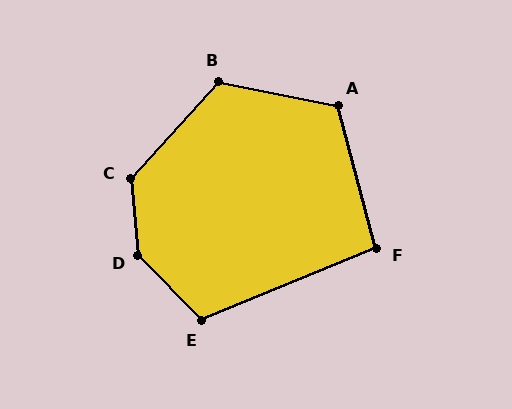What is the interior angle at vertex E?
Approximately 112 degrees (obtuse).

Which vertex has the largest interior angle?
D, at approximately 142 degrees.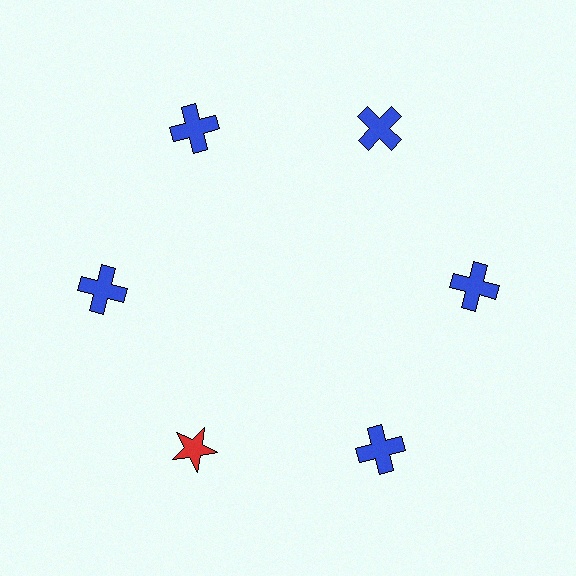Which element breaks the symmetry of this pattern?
The red star at roughly the 7 o'clock position breaks the symmetry. All other shapes are blue crosses.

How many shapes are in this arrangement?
There are 6 shapes arranged in a ring pattern.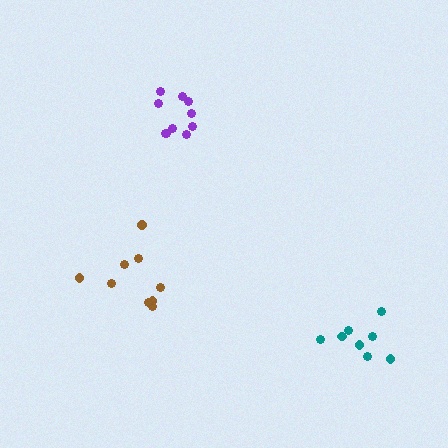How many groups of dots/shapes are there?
There are 3 groups.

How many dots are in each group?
Group 1: 8 dots, Group 2: 10 dots, Group 3: 9 dots (27 total).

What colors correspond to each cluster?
The clusters are colored: teal, purple, brown.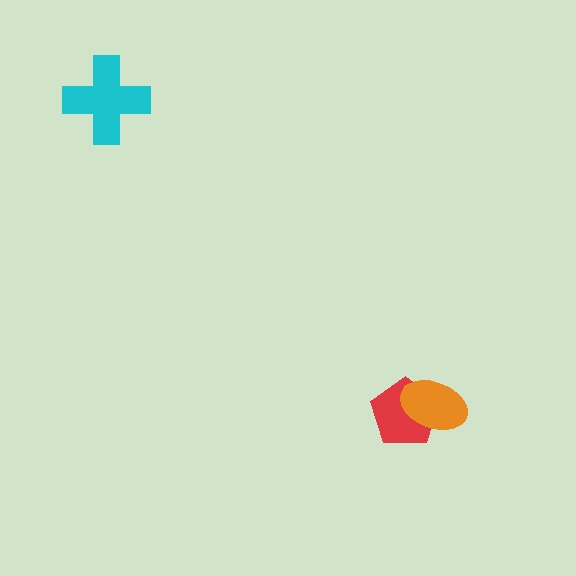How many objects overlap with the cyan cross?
0 objects overlap with the cyan cross.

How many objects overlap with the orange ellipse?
1 object overlaps with the orange ellipse.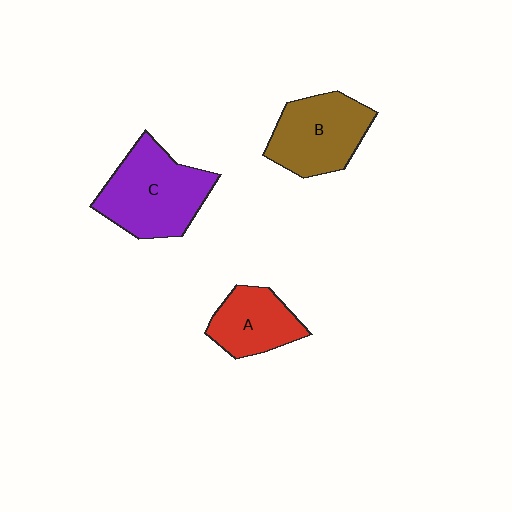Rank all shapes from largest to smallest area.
From largest to smallest: C (purple), B (brown), A (red).